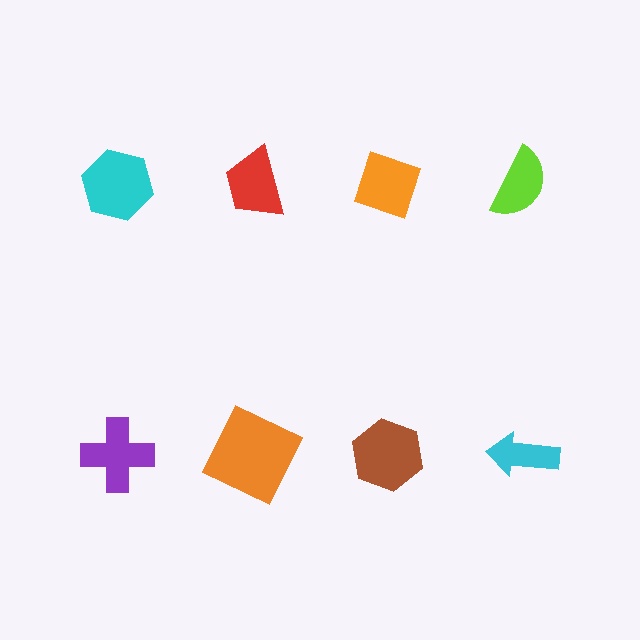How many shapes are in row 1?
4 shapes.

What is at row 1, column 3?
An orange diamond.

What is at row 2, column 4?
A cyan arrow.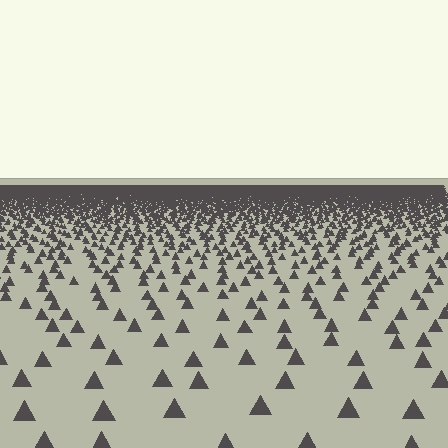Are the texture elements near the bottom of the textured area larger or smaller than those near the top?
Larger. Near the bottom, elements are closer to the viewer and appear at a bigger on-screen size.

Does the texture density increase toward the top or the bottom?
Density increases toward the top.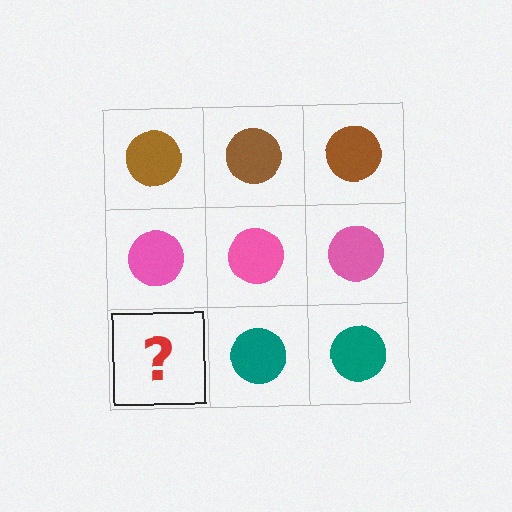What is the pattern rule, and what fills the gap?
The rule is that each row has a consistent color. The gap should be filled with a teal circle.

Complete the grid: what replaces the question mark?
The question mark should be replaced with a teal circle.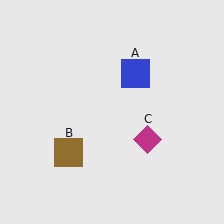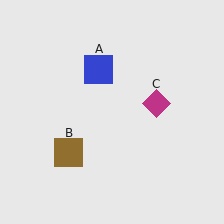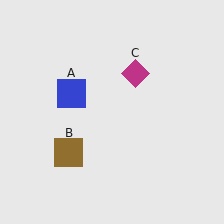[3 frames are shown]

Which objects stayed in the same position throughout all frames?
Brown square (object B) remained stationary.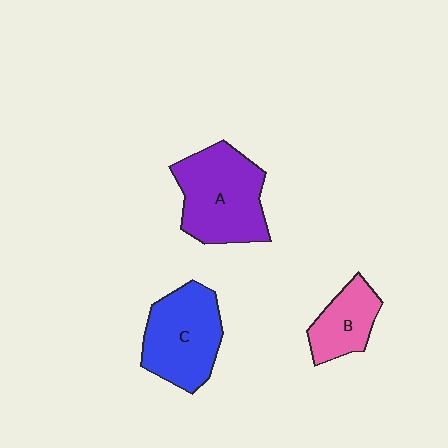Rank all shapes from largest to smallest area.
From largest to smallest: A (purple), C (blue), B (pink).